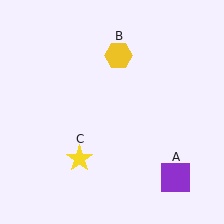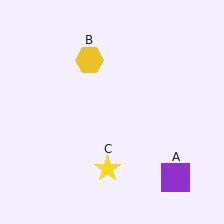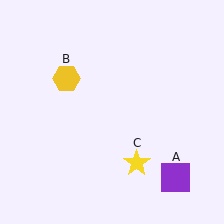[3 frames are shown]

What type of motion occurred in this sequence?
The yellow hexagon (object B), yellow star (object C) rotated counterclockwise around the center of the scene.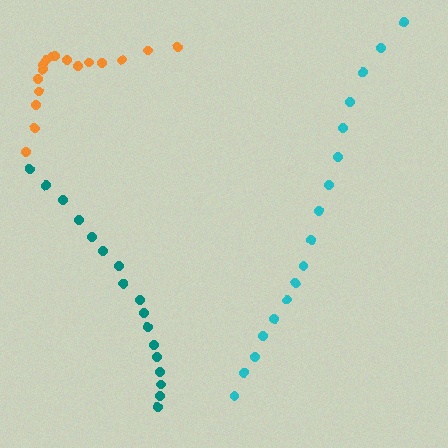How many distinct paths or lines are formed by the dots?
There are 3 distinct paths.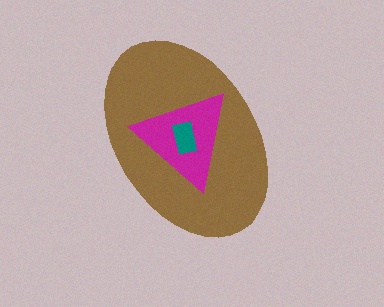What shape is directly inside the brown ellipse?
The magenta triangle.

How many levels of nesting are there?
3.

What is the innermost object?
The teal rectangle.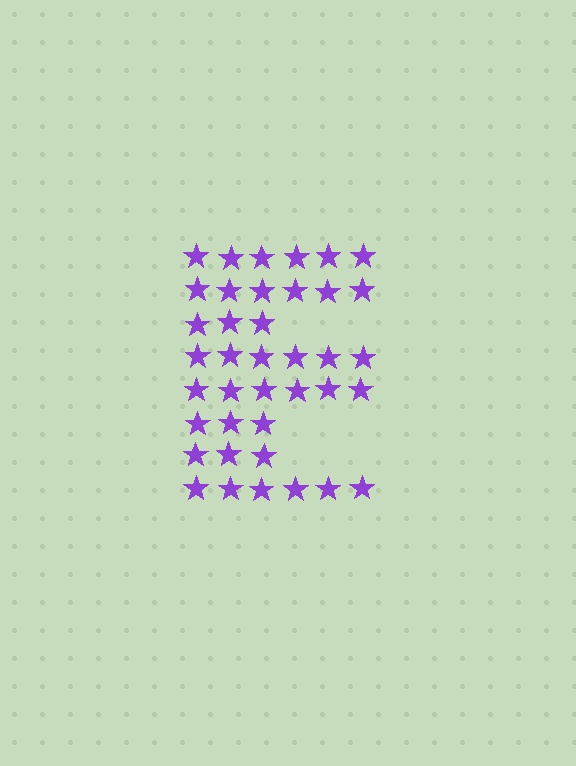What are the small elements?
The small elements are stars.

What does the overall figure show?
The overall figure shows the letter E.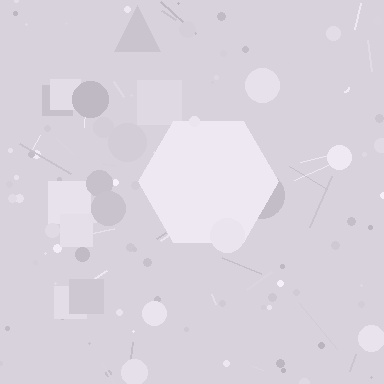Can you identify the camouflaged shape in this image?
The camouflaged shape is a hexagon.